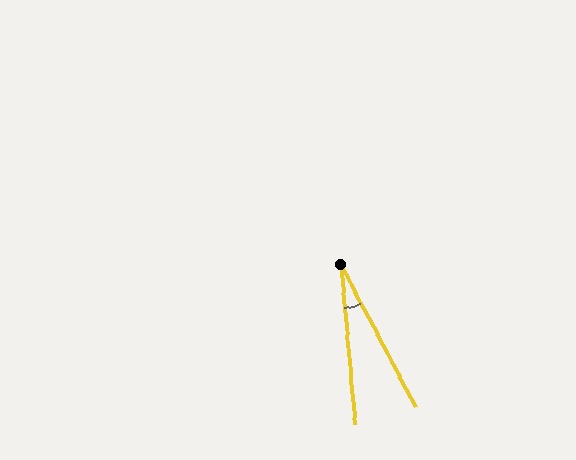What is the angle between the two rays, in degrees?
Approximately 22 degrees.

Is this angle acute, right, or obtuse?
It is acute.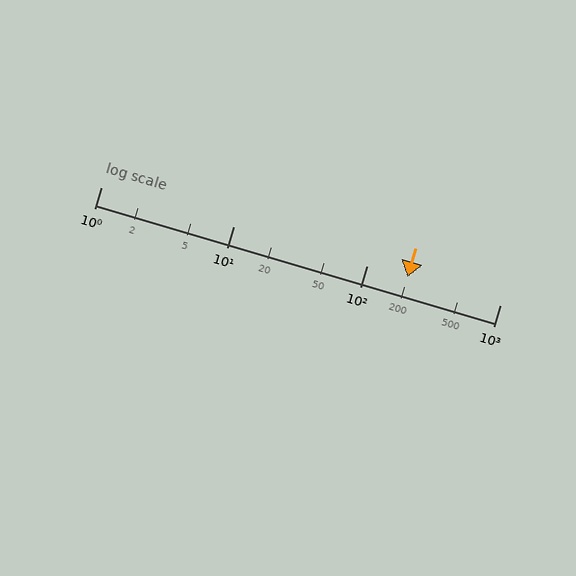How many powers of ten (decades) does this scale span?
The scale spans 3 decades, from 1 to 1000.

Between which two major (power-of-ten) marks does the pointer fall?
The pointer is between 100 and 1000.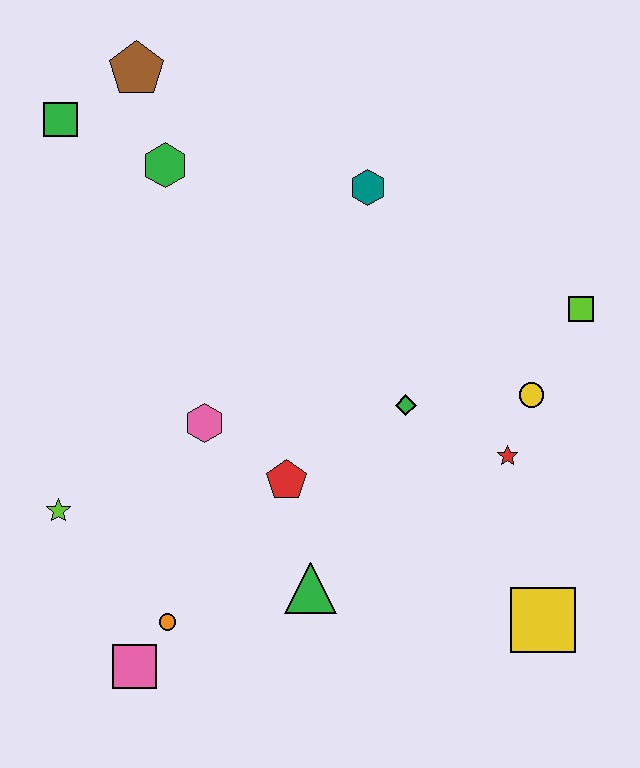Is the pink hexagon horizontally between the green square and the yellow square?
Yes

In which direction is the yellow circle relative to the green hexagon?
The yellow circle is to the right of the green hexagon.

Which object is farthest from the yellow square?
The green square is farthest from the yellow square.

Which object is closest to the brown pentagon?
The green square is closest to the brown pentagon.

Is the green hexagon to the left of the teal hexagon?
Yes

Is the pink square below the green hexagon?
Yes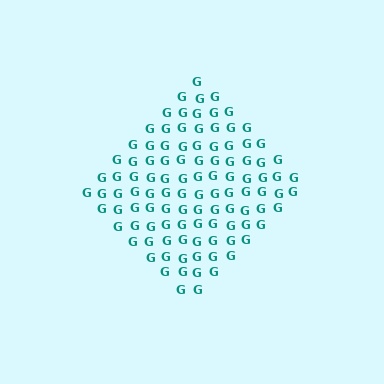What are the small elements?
The small elements are letter G's.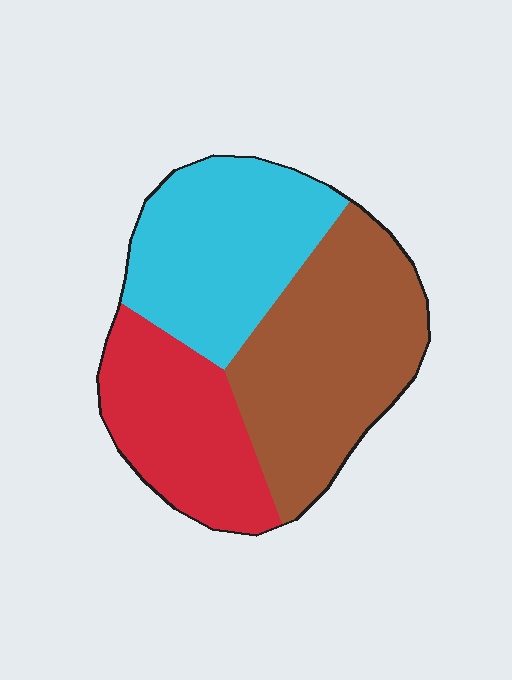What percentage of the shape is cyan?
Cyan takes up about one third (1/3) of the shape.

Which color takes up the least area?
Red, at roughly 25%.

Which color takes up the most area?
Brown, at roughly 40%.